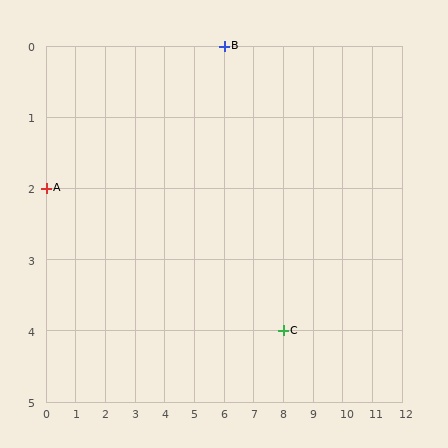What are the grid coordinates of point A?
Point A is at grid coordinates (0, 2).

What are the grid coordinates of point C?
Point C is at grid coordinates (8, 4).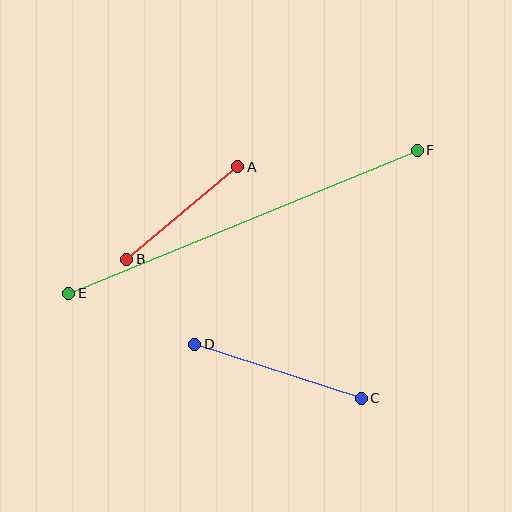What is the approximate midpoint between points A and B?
The midpoint is at approximately (182, 213) pixels.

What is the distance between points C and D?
The distance is approximately 175 pixels.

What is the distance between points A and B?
The distance is approximately 144 pixels.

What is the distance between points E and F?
The distance is approximately 377 pixels.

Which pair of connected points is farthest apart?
Points E and F are farthest apart.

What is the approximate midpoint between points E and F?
The midpoint is at approximately (243, 222) pixels.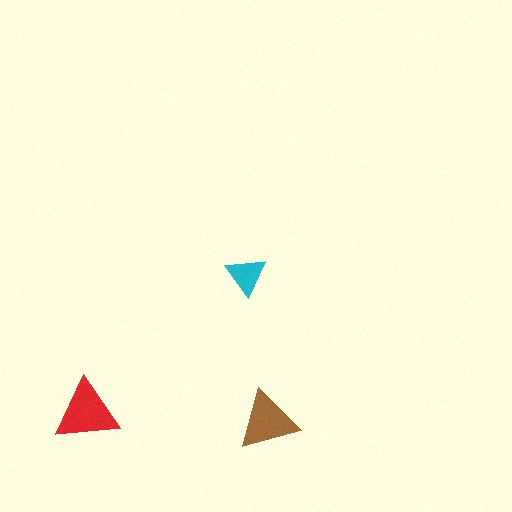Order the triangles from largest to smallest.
the red one, the brown one, the cyan one.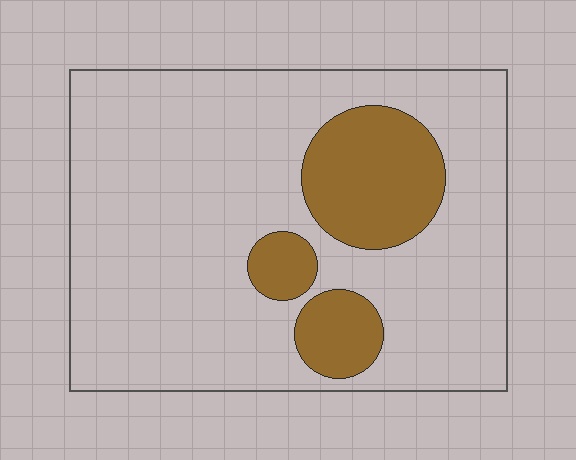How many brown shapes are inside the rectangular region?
3.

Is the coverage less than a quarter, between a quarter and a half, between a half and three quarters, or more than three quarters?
Less than a quarter.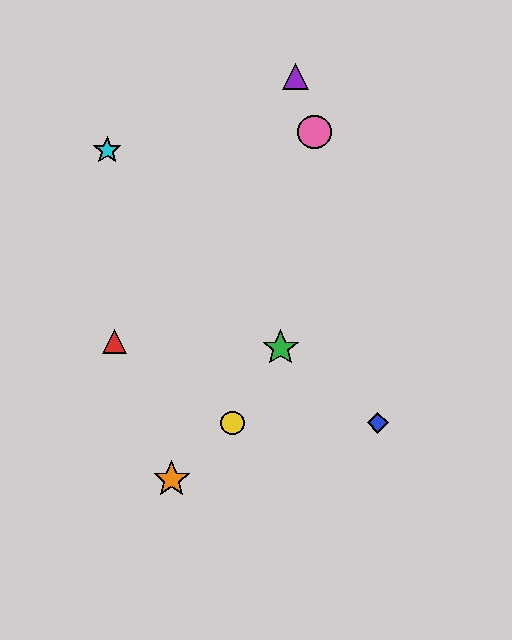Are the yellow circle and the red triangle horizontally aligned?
No, the yellow circle is at y≈423 and the red triangle is at y≈341.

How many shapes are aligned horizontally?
2 shapes (the blue diamond, the yellow circle) are aligned horizontally.